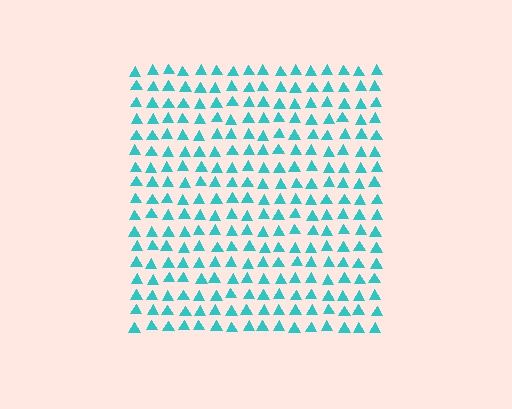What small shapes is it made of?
It is made of small triangles.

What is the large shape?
The large shape is a square.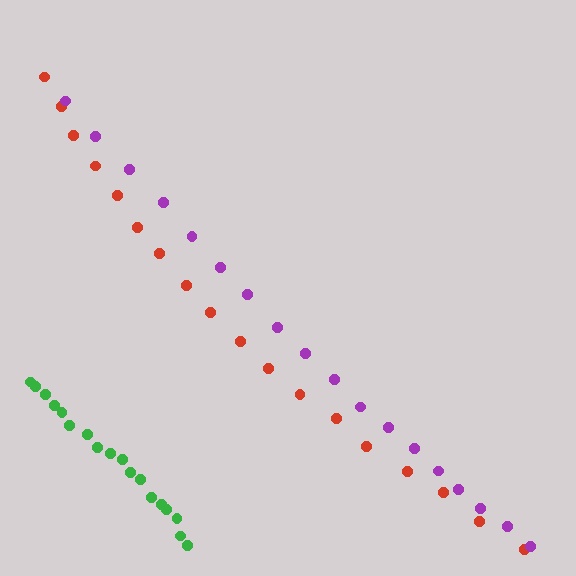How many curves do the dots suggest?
There are 3 distinct paths.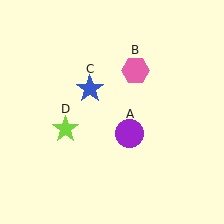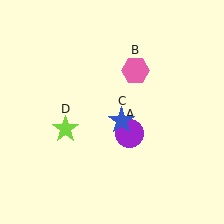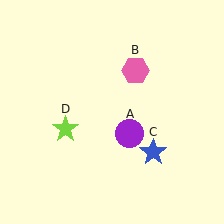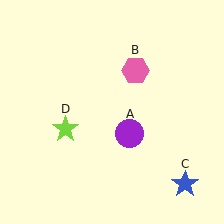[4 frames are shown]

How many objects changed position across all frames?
1 object changed position: blue star (object C).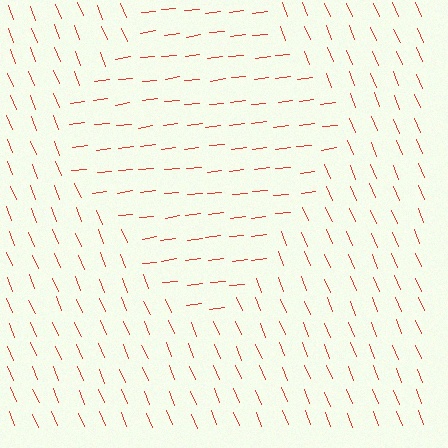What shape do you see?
I see a diamond.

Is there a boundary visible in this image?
Yes, there is a texture boundary formed by a change in line orientation.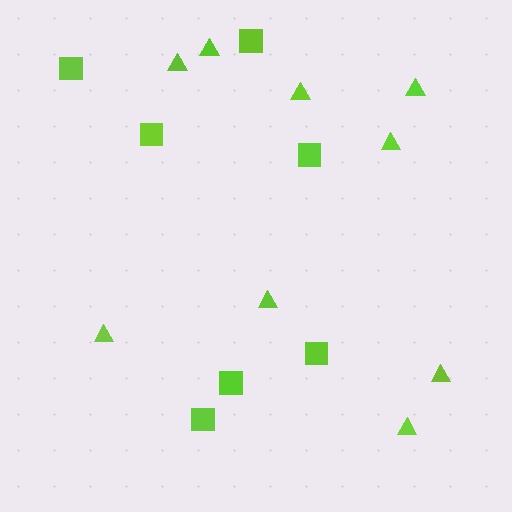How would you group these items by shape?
There are 2 groups: one group of triangles (9) and one group of squares (7).